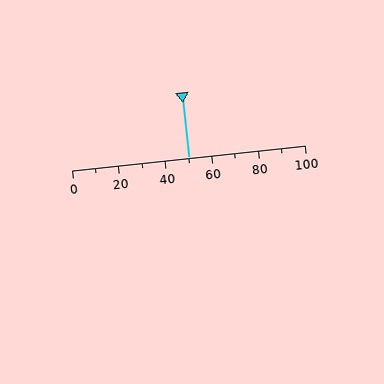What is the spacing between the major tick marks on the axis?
The major ticks are spaced 20 apart.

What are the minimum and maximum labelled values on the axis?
The axis runs from 0 to 100.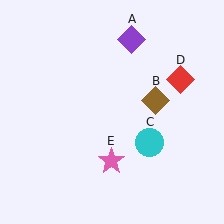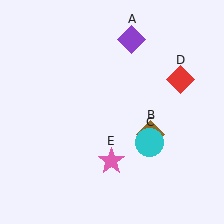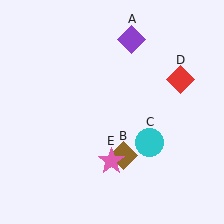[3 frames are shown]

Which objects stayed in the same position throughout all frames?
Purple diamond (object A) and cyan circle (object C) and red diamond (object D) and pink star (object E) remained stationary.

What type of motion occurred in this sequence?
The brown diamond (object B) rotated clockwise around the center of the scene.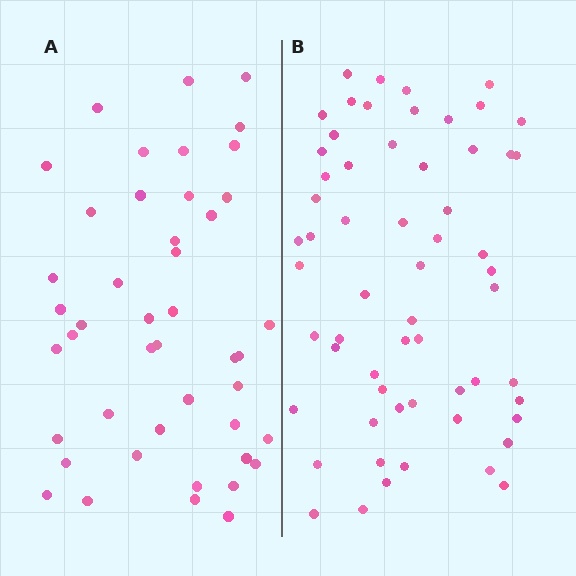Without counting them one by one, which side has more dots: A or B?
Region B (the right region) has more dots.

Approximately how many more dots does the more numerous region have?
Region B has approximately 15 more dots than region A.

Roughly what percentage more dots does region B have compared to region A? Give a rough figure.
About 35% more.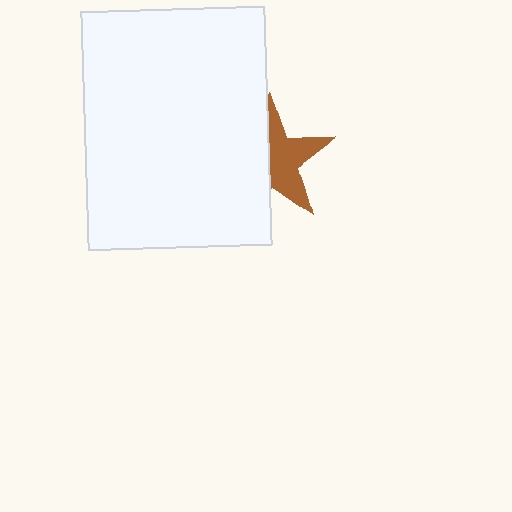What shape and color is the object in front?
The object in front is a white rectangle.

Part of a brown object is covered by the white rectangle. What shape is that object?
It is a star.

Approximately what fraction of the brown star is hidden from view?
Roughly 49% of the brown star is hidden behind the white rectangle.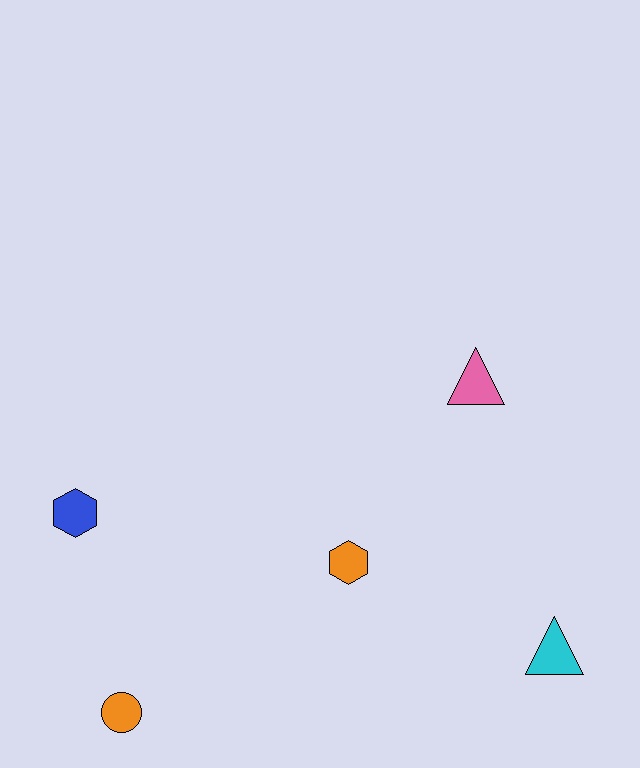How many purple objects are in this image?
There are no purple objects.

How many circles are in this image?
There is 1 circle.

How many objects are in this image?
There are 5 objects.